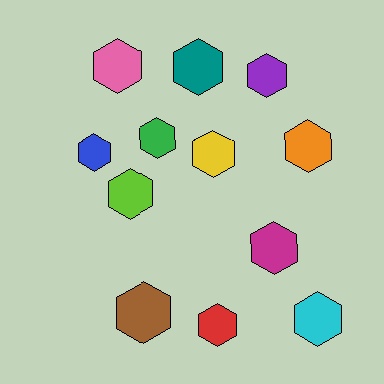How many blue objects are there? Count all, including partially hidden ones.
There is 1 blue object.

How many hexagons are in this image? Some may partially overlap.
There are 12 hexagons.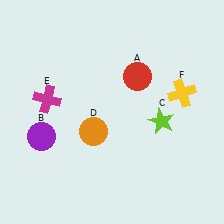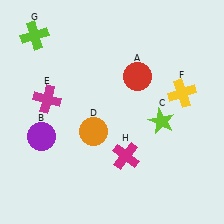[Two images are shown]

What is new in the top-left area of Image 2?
A lime cross (G) was added in the top-left area of Image 2.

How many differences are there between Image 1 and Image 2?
There are 2 differences between the two images.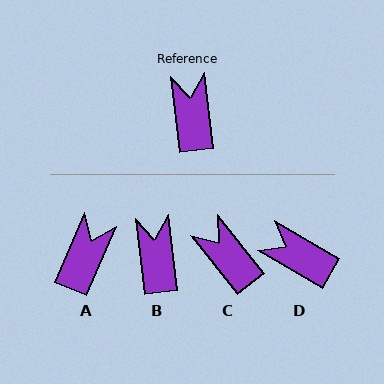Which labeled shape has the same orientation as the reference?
B.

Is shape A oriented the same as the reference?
No, it is off by about 30 degrees.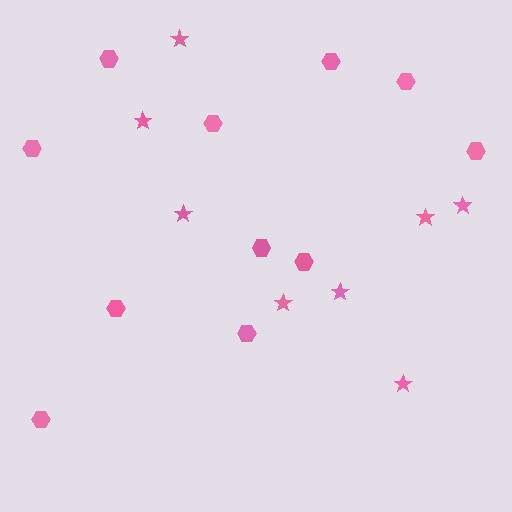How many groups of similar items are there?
There are 2 groups: one group of stars (8) and one group of hexagons (11).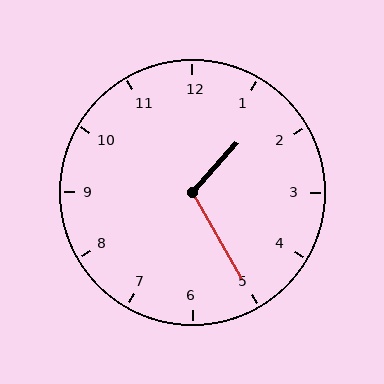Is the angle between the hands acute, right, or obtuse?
It is obtuse.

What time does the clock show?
1:25.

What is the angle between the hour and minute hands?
Approximately 108 degrees.